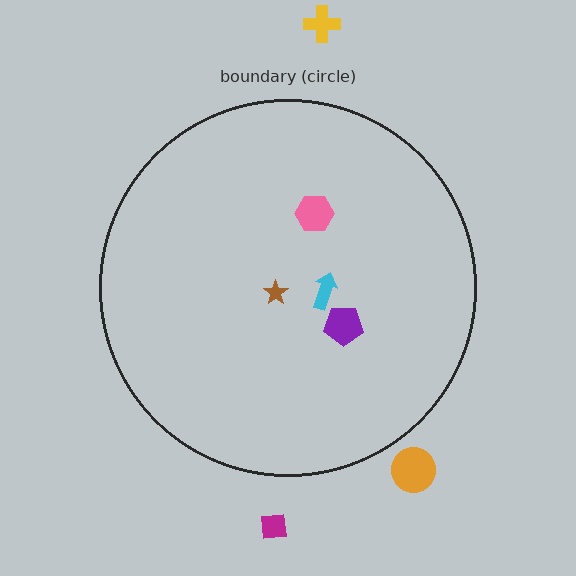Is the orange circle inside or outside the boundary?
Outside.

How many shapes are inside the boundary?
4 inside, 3 outside.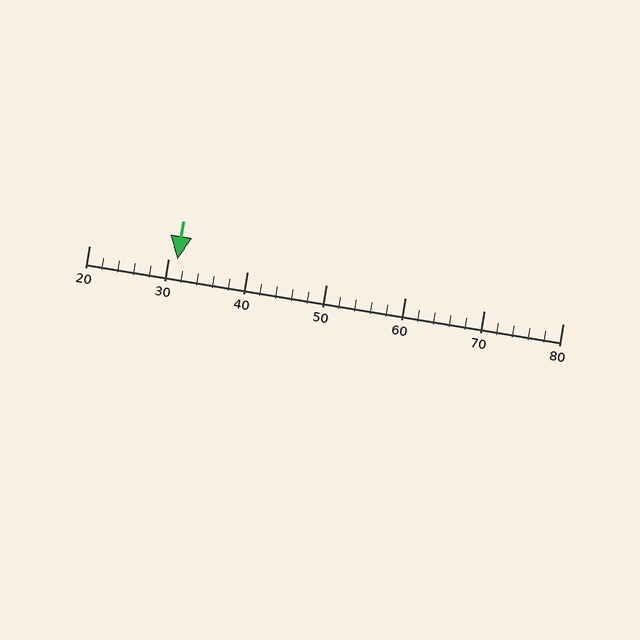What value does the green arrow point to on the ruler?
The green arrow points to approximately 31.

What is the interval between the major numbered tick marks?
The major tick marks are spaced 10 units apart.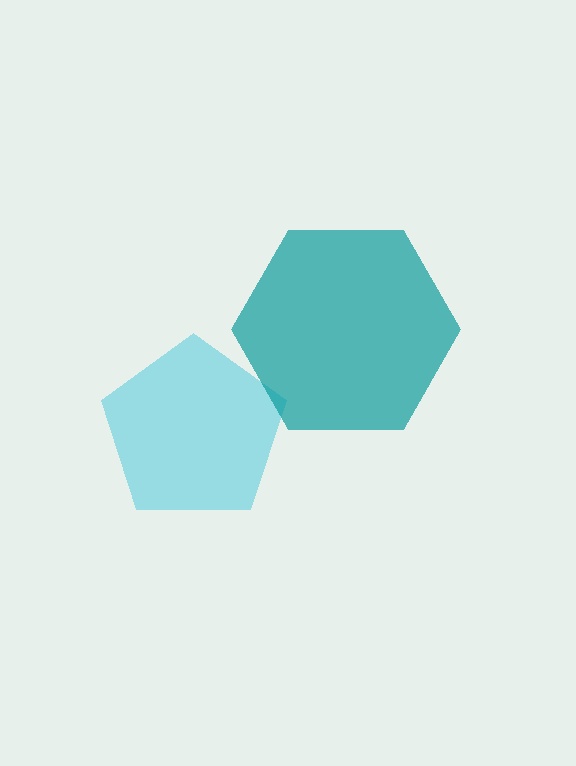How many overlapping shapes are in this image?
There are 2 overlapping shapes in the image.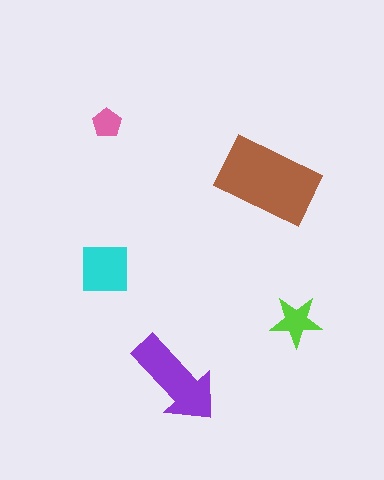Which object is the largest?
The brown rectangle.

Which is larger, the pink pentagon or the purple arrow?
The purple arrow.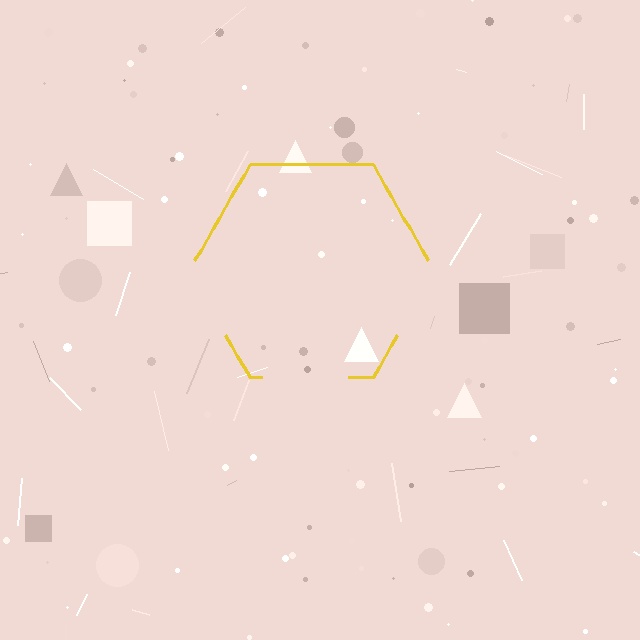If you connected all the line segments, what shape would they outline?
They would outline a hexagon.